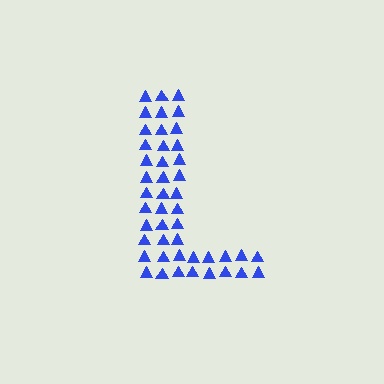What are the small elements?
The small elements are triangles.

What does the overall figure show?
The overall figure shows the letter L.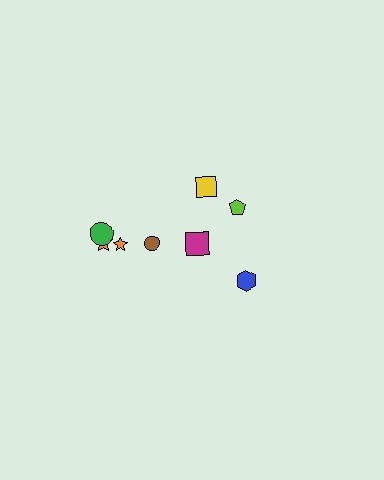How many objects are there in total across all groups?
There are 8 objects.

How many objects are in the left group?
There are 5 objects.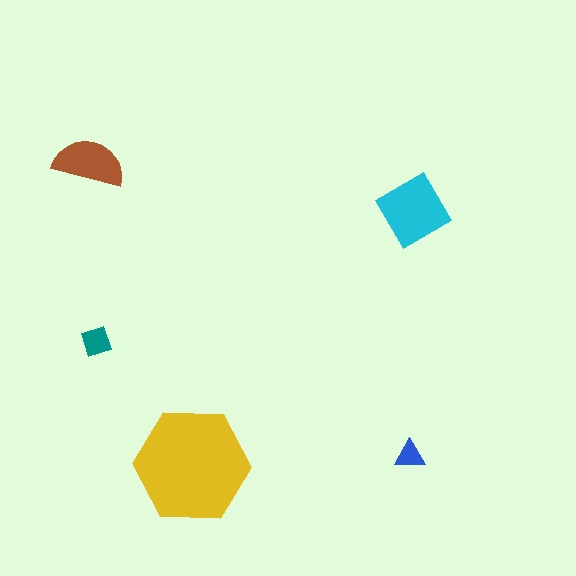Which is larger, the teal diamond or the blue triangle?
The teal diamond.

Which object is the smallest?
The blue triangle.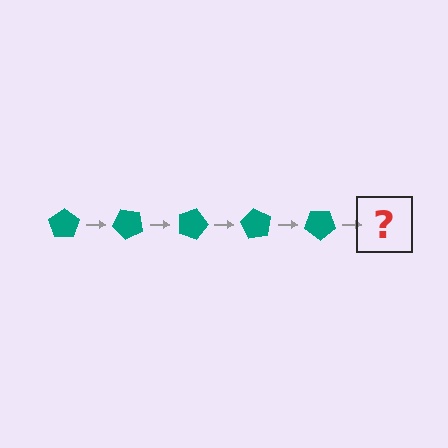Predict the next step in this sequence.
The next step is a teal pentagon rotated 225 degrees.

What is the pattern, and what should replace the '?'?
The pattern is that the pentagon rotates 45 degrees each step. The '?' should be a teal pentagon rotated 225 degrees.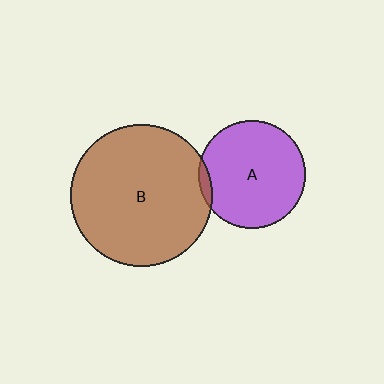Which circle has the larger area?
Circle B (brown).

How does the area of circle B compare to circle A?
Approximately 1.7 times.